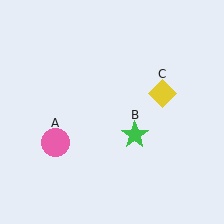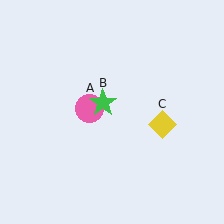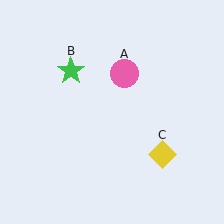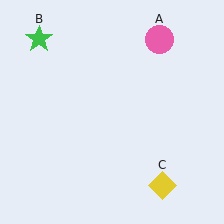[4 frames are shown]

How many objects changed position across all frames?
3 objects changed position: pink circle (object A), green star (object B), yellow diamond (object C).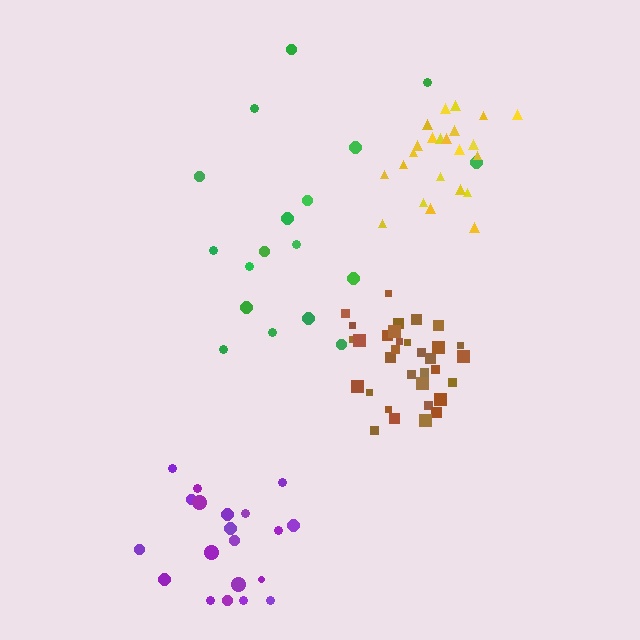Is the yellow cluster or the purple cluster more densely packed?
Yellow.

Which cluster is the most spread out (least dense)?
Green.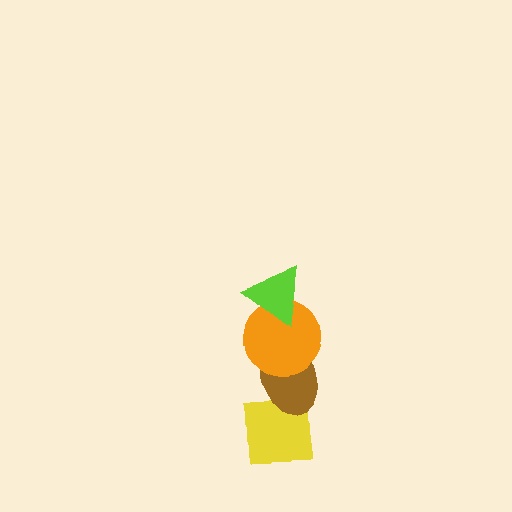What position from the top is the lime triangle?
The lime triangle is 1st from the top.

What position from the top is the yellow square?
The yellow square is 4th from the top.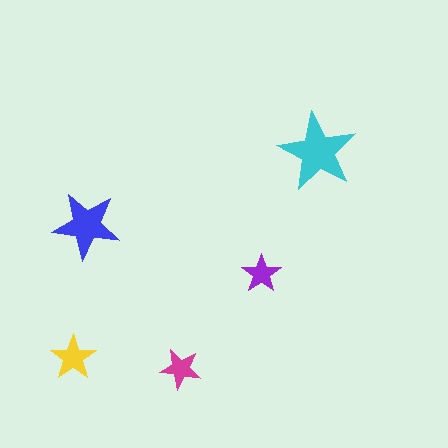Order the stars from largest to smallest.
the cyan one, the blue one, the yellow one, the magenta one, the purple one.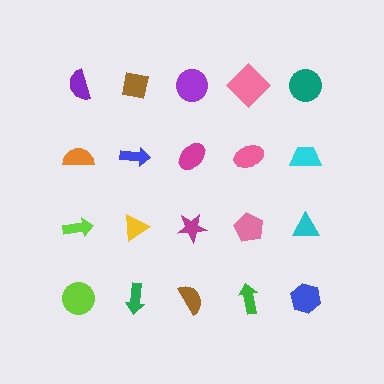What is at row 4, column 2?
A green arrow.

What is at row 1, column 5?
A teal circle.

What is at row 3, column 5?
A cyan triangle.